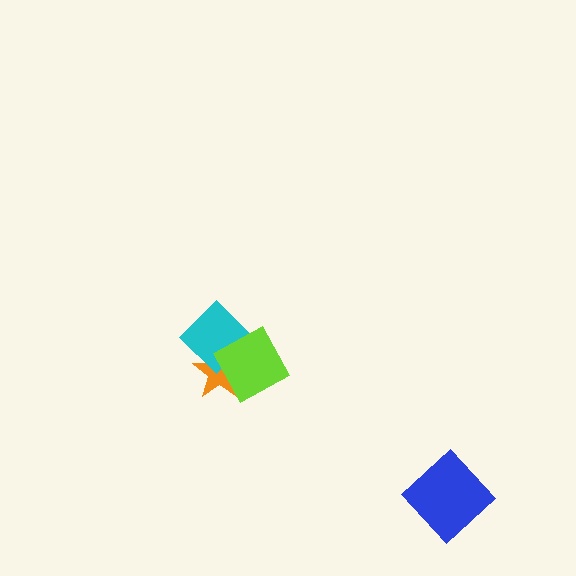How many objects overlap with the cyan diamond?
2 objects overlap with the cyan diamond.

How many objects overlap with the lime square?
2 objects overlap with the lime square.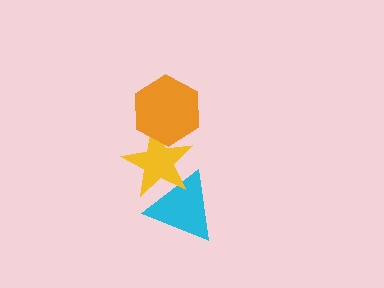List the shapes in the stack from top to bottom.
From top to bottom: the orange hexagon, the yellow star, the cyan triangle.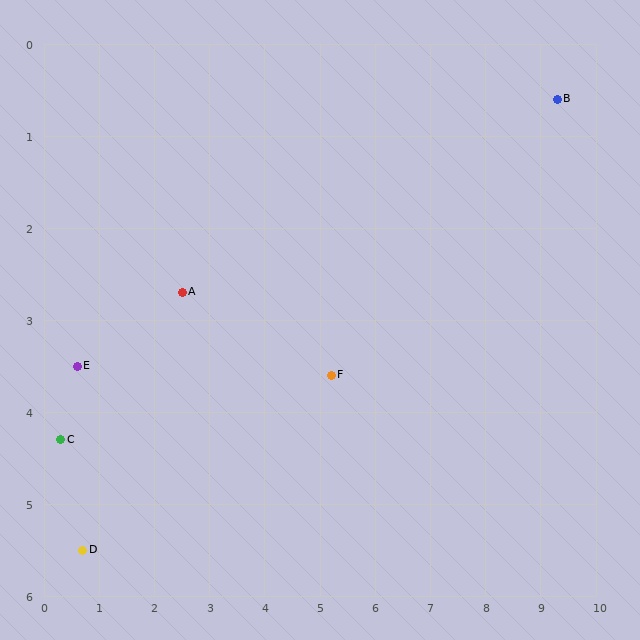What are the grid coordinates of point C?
Point C is at approximately (0.3, 4.3).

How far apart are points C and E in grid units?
Points C and E are about 0.9 grid units apart.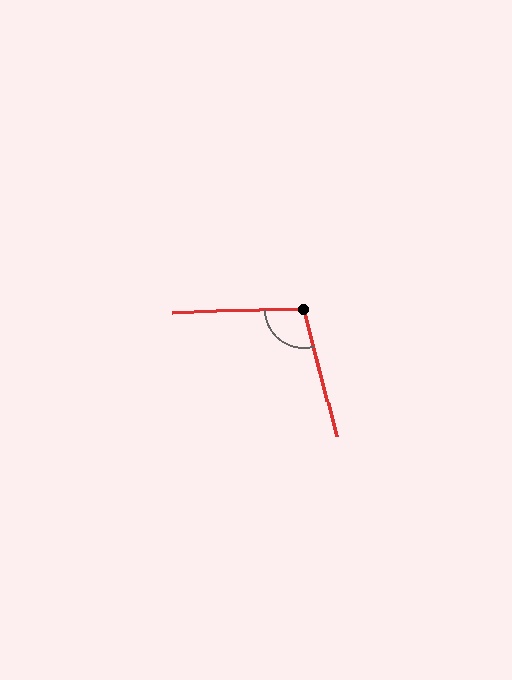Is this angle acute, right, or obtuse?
It is obtuse.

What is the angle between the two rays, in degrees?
Approximately 103 degrees.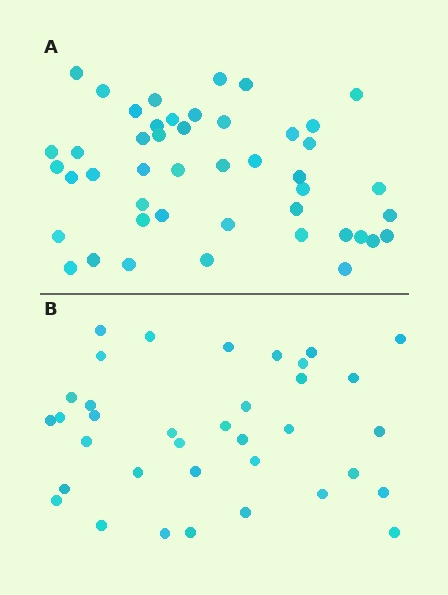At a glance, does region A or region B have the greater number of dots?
Region A (the top region) has more dots.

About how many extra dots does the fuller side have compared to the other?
Region A has roughly 10 or so more dots than region B.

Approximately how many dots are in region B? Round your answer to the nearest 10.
About 40 dots. (The exact count is 36, which rounds to 40.)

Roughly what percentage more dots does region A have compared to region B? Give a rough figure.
About 30% more.